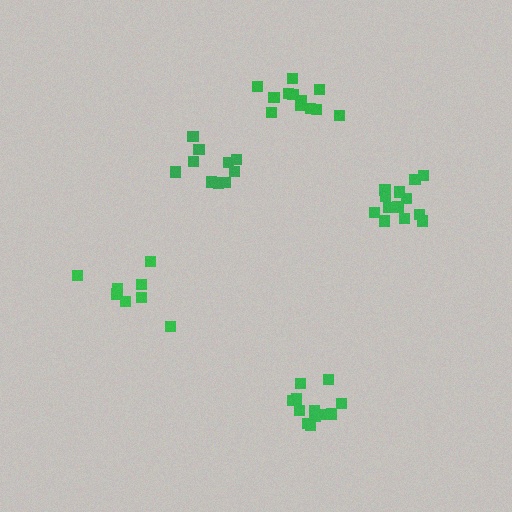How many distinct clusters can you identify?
There are 5 distinct clusters.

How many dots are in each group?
Group 1: 11 dots, Group 2: 12 dots, Group 3: 13 dots, Group 4: 12 dots, Group 5: 8 dots (56 total).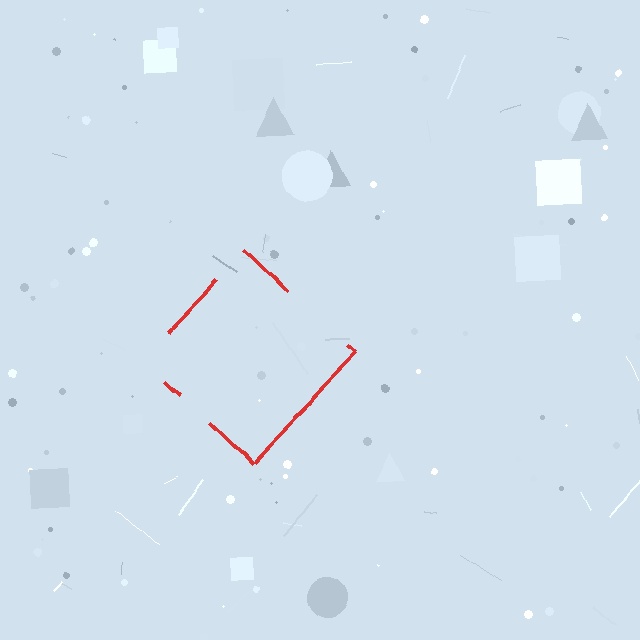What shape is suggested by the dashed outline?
The dashed outline suggests a diamond.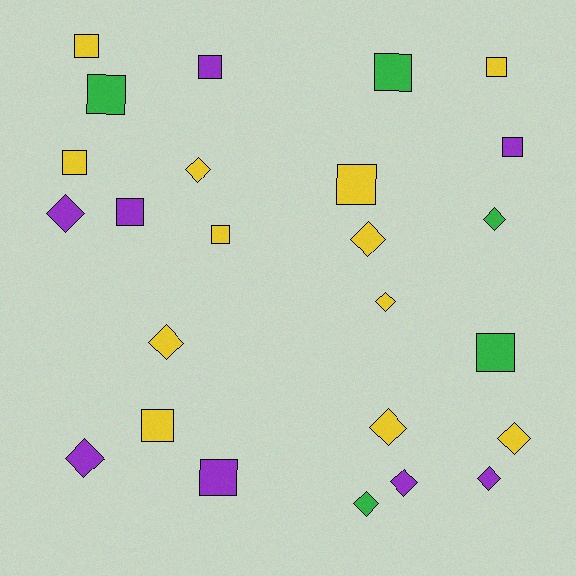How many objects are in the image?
There are 25 objects.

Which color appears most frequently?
Yellow, with 12 objects.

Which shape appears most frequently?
Square, with 13 objects.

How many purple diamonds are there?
There are 4 purple diamonds.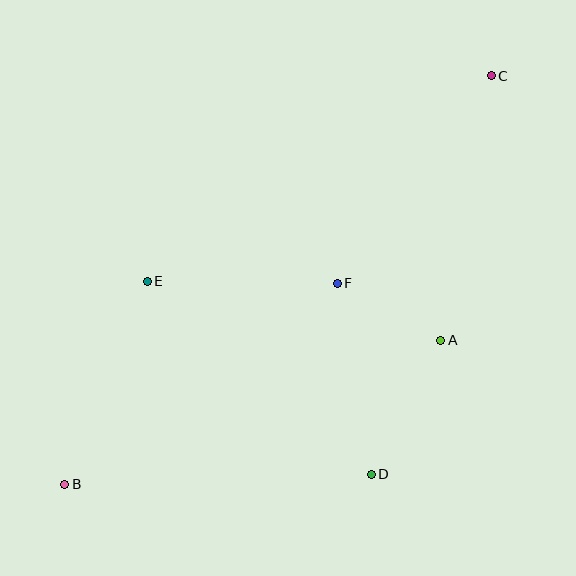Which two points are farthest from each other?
Points B and C are farthest from each other.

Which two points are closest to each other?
Points A and F are closest to each other.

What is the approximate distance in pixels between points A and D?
The distance between A and D is approximately 151 pixels.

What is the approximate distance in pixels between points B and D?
The distance between B and D is approximately 306 pixels.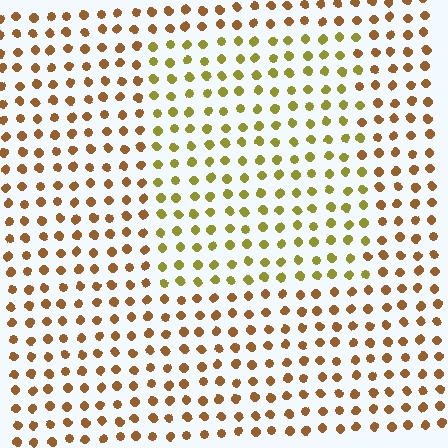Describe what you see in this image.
The image is filled with small brown elements in a uniform arrangement. A rectangle-shaped region is visible where the elements are tinted to a slightly different hue, forming a subtle color boundary.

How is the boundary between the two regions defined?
The boundary is defined purely by a slight shift in hue (about 35 degrees). Spacing, size, and orientation are identical on both sides.